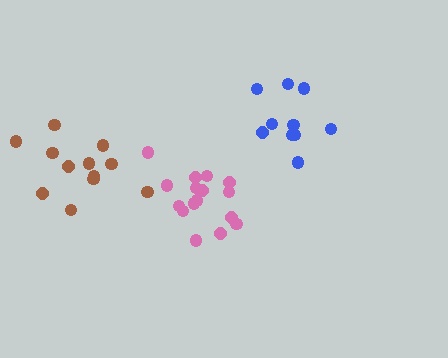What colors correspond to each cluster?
The clusters are colored: blue, pink, brown.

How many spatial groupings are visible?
There are 3 spatial groupings.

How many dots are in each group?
Group 1: 10 dots, Group 2: 16 dots, Group 3: 12 dots (38 total).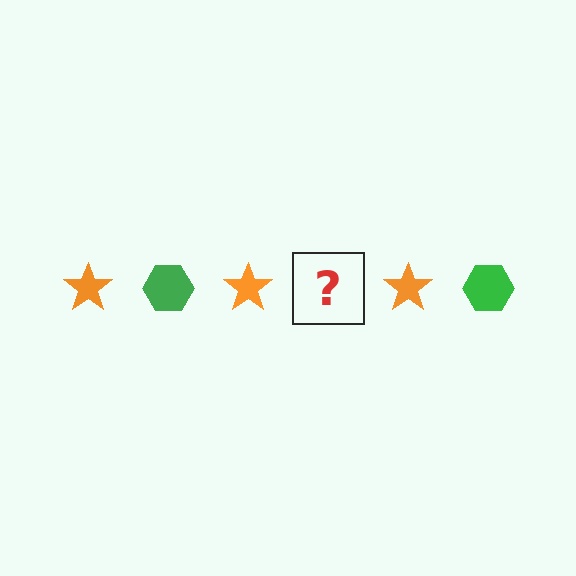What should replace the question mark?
The question mark should be replaced with a green hexagon.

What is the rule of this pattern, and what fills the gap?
The rule is that the pattern alternates between orange star and green hexagon. The gap should be filled with a green hexagon.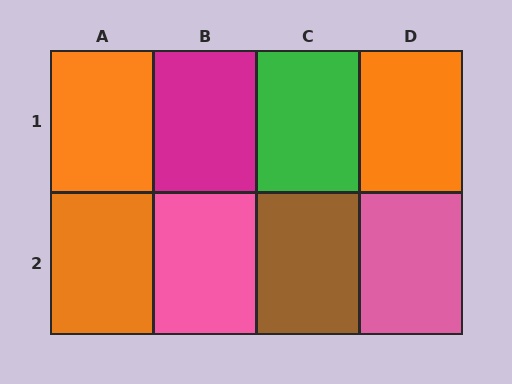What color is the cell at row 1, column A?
Orange.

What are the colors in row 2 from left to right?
Orange, pink, brown, pink.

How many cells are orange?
3 cells are orange.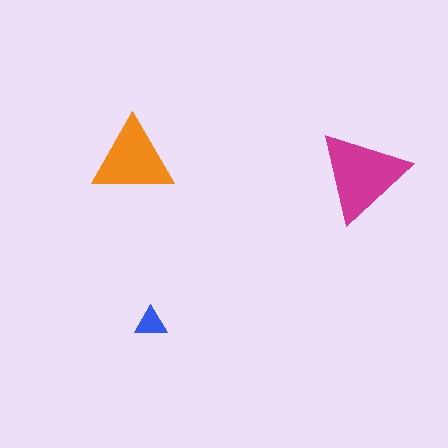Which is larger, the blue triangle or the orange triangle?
The orange one.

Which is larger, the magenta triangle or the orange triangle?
The magenta one.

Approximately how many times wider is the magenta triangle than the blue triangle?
About 3 times wider.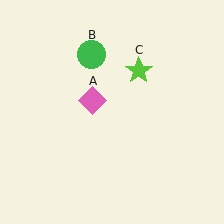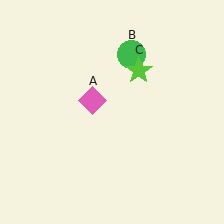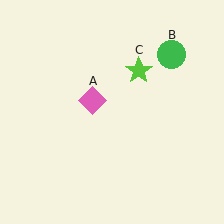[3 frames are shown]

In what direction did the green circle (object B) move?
The green circle (object B) moved right.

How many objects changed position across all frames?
1 object changed position: green circle (object B).